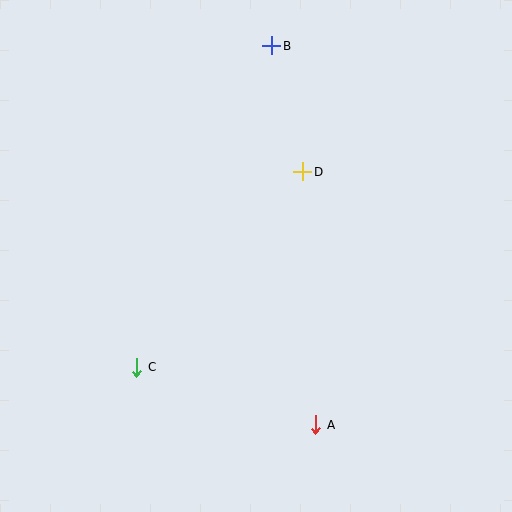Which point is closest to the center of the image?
Point D at (303, 172) is closest to the center.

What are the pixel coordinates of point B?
Point B is at (272, 46).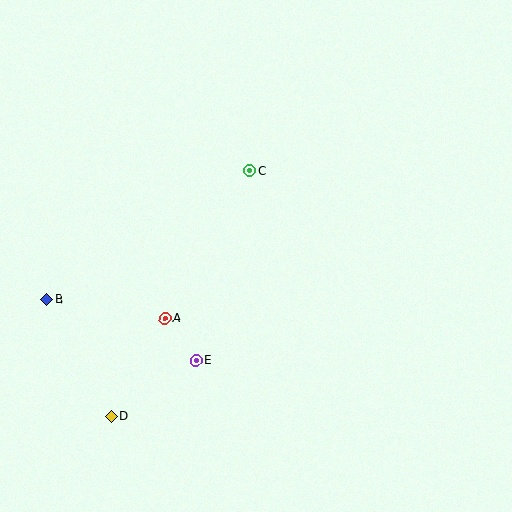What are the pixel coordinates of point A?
Point A is at (165, 318).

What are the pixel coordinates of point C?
Point C is at (250, 170).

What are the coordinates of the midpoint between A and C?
The midpoint between A and C is at (207, 244).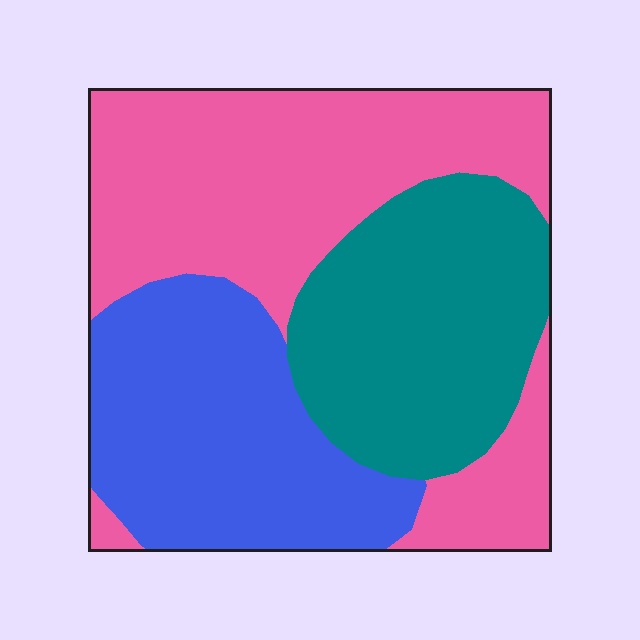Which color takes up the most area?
Pink, at roughly 40%.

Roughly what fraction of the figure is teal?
Teal takes up about one quarter (1/4) of the figure.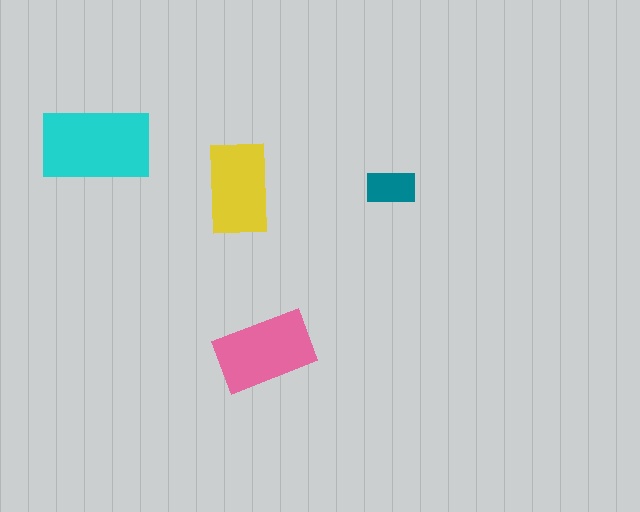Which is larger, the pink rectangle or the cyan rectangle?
The cyan one.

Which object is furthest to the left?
The cyan rectangle is leftmost.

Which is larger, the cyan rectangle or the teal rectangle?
The cyan one.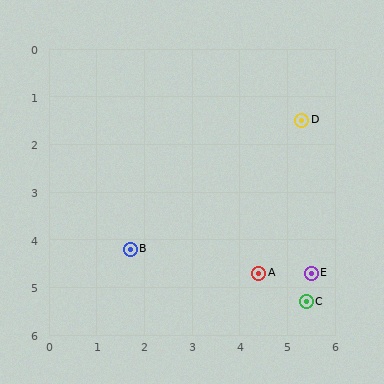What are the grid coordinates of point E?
Point E is at approximately (5.5, 4.7).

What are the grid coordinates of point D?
Point D is at approximately (5.3, 1.5).